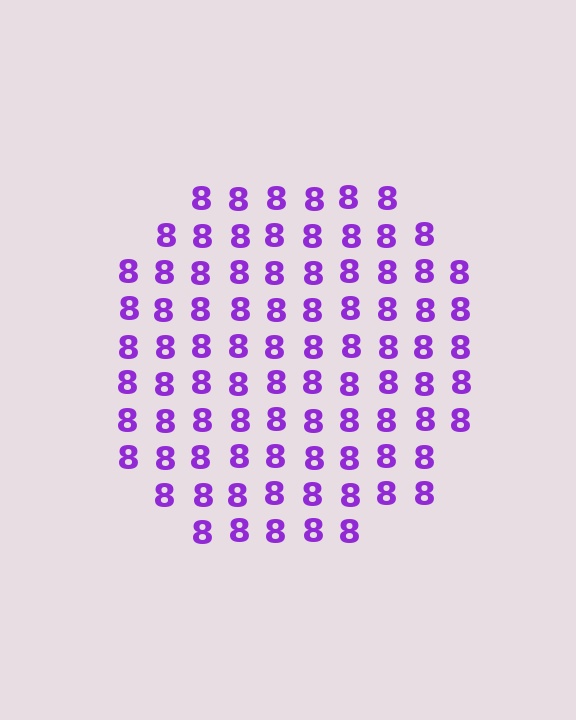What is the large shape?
The large shape is a circle.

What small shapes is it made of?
It is made of small digit 8's.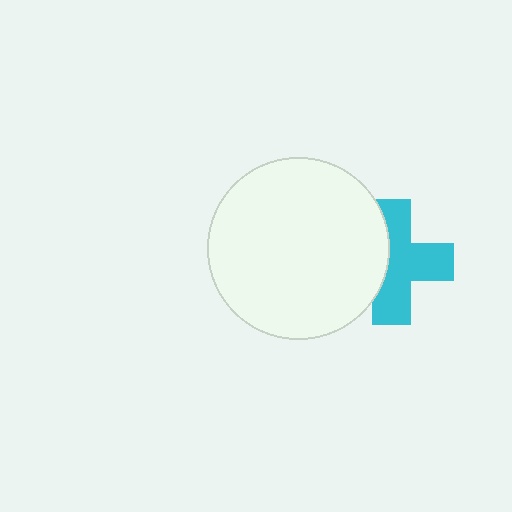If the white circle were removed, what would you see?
You would see the complete cyan cross.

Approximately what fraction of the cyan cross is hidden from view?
Roughly 37% of the cyan cross is hidden behind the white circle.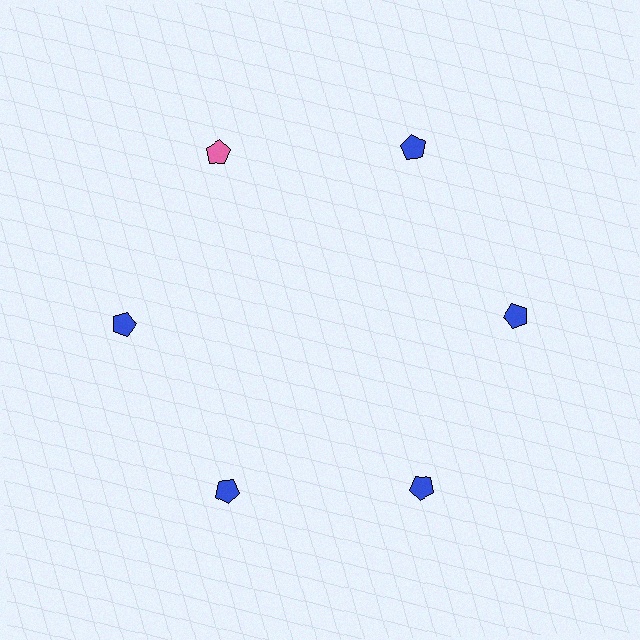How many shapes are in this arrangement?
There are 6 shapes arranged in a ring pattern.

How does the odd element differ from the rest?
It has a different color: pink instead of blue.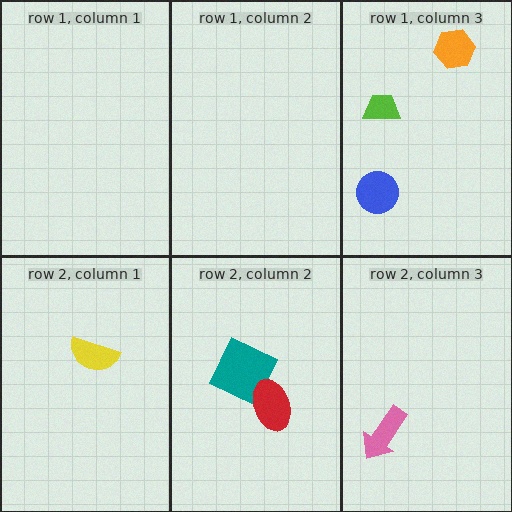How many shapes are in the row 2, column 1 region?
1.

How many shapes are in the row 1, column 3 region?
3.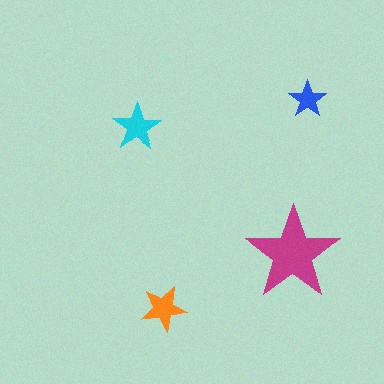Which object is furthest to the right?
The blue star is rightmost.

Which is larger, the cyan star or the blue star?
The cyan one.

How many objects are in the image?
There are 4 objects in the image.